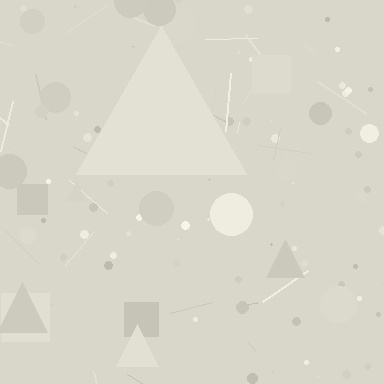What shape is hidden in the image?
A triangle is hidden in the image.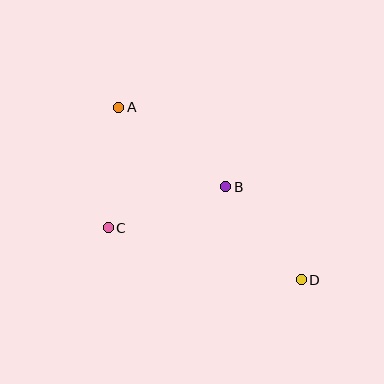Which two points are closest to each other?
Points B and D are closest to each other.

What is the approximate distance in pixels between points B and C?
The distance between B and C is approximately 124 pixels.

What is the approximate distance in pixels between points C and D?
The distance between C and D is approximately 200 pixels.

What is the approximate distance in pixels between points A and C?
The distance between A and C is approximately 121 pixels.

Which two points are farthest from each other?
Points A and D are farthest from each other.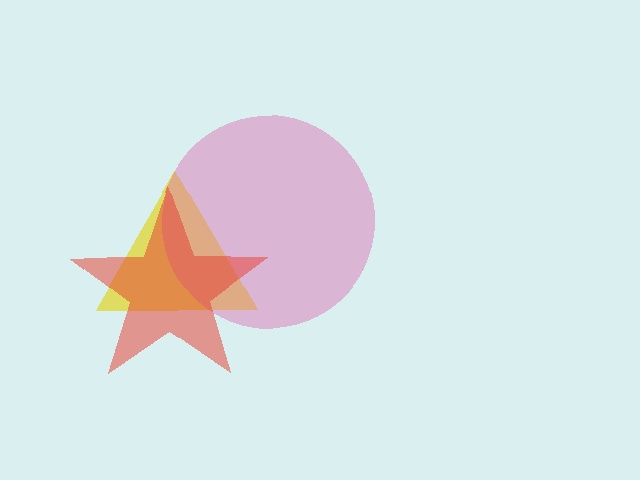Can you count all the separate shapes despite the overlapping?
Yes, there are 3 separate shapes.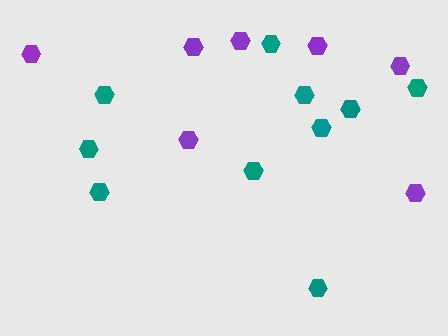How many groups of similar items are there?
There are 2 groups: one group of teal hexagons (10) and one group of purple hexagons (7).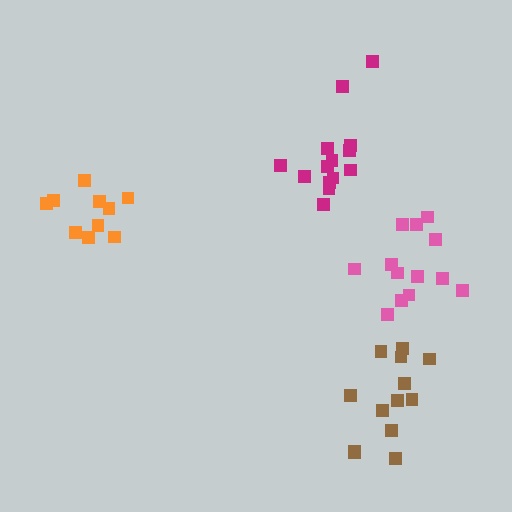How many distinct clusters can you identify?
There are 4 distinct clusters.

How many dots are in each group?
Group 1: 13 dots, Group 2: 13 dots, Group 3: 10 dots, Group 4: 14 dots (50 total).